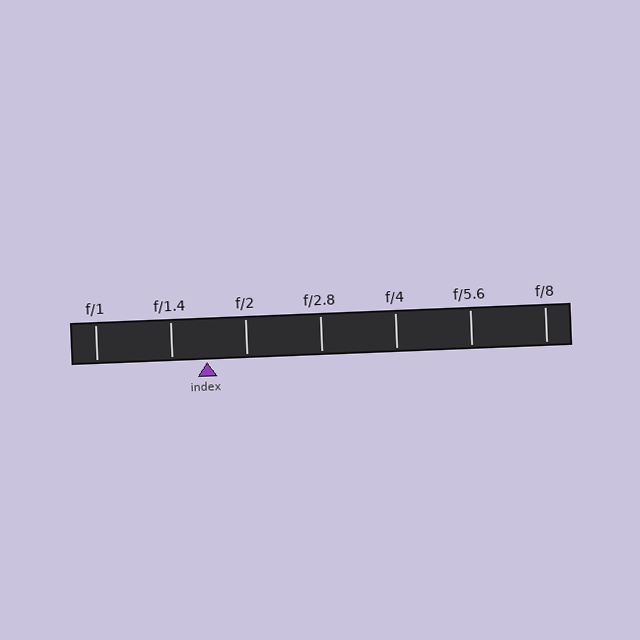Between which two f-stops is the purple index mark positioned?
The index mark is between f/1.4 and f/2.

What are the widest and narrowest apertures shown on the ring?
The widest aperture shown is f/1 and the narrowest is f/8.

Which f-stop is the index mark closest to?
The index mark is closest to f/1.4.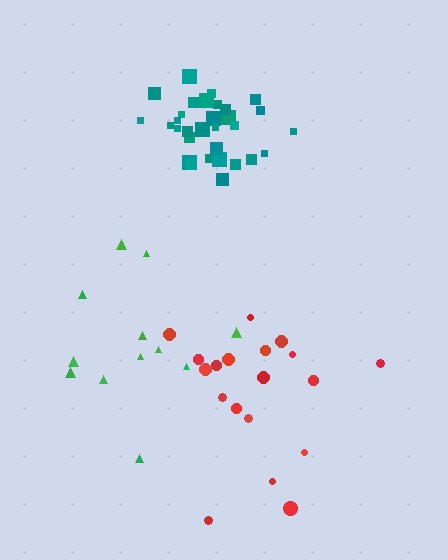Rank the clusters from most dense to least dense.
teal, red, green.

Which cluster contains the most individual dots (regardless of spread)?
Teal (31).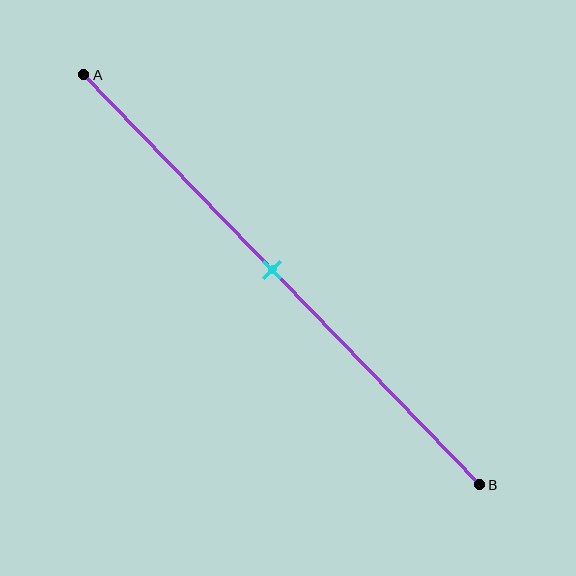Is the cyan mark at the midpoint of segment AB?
Yes, the mark is approximately at the midpoint.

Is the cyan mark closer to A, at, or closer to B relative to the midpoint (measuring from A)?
The cyan mark is approximately at the midpoint of segment AB.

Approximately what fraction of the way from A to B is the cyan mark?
The cyan mark is approximately 50% of the way from A to B.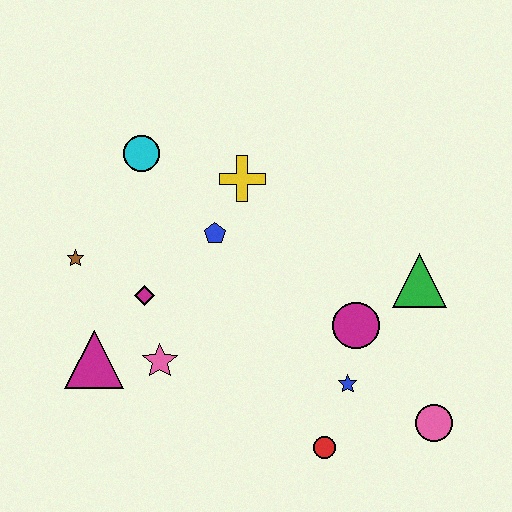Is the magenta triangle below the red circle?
No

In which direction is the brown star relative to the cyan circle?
The brown star is below the cyan circle.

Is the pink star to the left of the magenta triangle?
No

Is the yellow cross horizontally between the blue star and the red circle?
No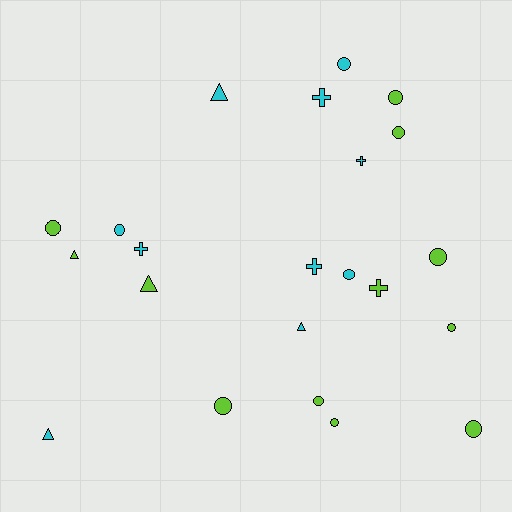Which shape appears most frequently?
Circle, with 12 objects.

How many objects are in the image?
There are 22 objects.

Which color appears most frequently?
Lime, with 12 objects.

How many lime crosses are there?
There is 1 lime cross.